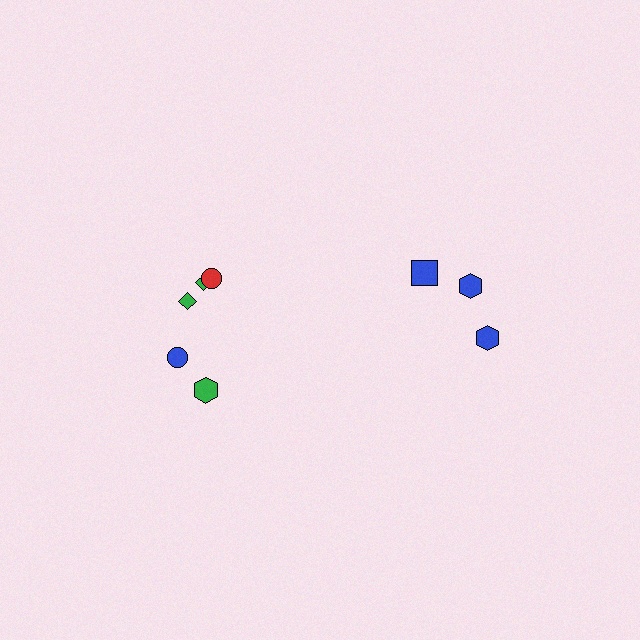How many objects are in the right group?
There are 3 objects.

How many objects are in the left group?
There are 5 objects.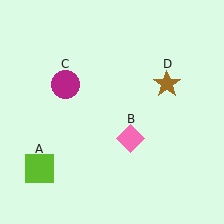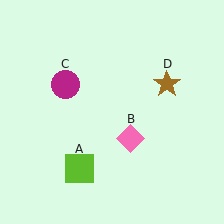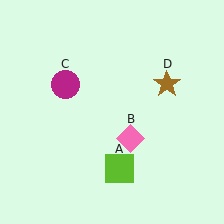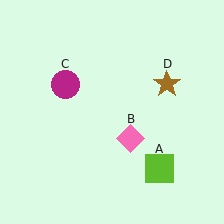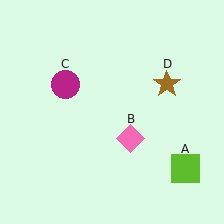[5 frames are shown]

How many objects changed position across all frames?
1 object changed position: lime square (object A).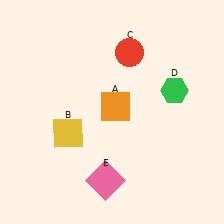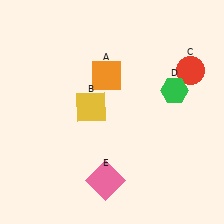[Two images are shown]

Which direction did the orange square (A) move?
The orange square (A) moved up.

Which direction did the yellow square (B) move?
The yellow square (B) moved up.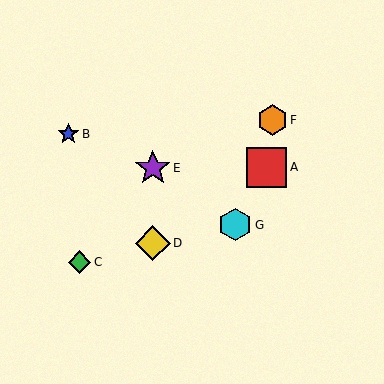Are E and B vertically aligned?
No, E is at x≈153 and B is at x≈68.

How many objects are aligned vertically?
2 objects (D, E) are aligned vertically.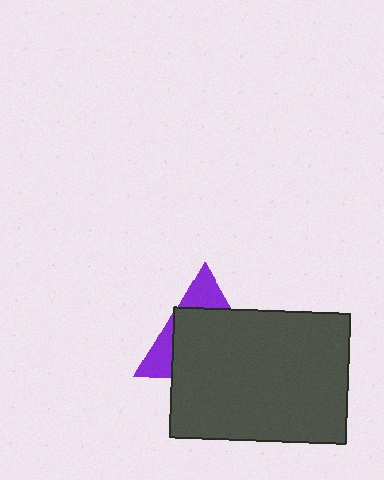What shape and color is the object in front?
The object in front is a dark gray rectangle.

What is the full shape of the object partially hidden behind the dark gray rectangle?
The partially hidden object is a purple triangle.